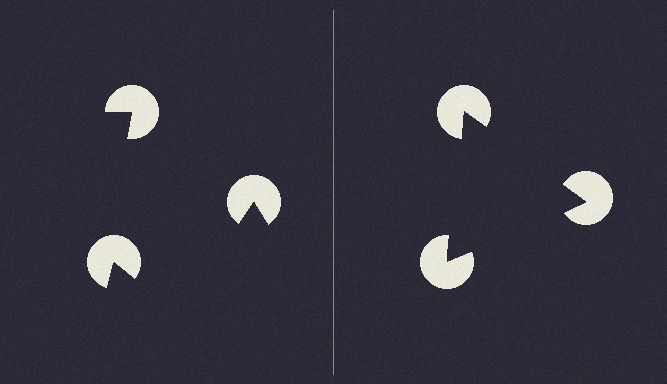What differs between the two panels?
The pac-man discs are positioned identically on both sides; only the wedge orientations differ. On the right they align to a triangle; on the left they are misaligned.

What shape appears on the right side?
An illusory triangle.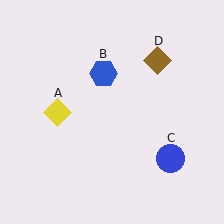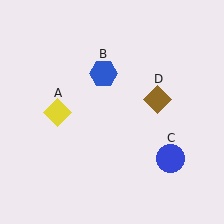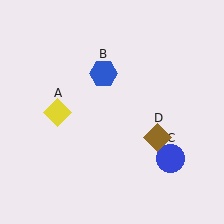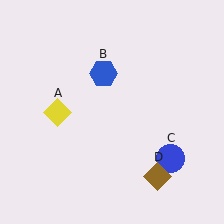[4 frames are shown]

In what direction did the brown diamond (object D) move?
The brown diamond (object D) moved down.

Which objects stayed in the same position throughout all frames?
Yellow diamond (object A) and blue hexagon (object B) and blue circle (object C) remained stationary.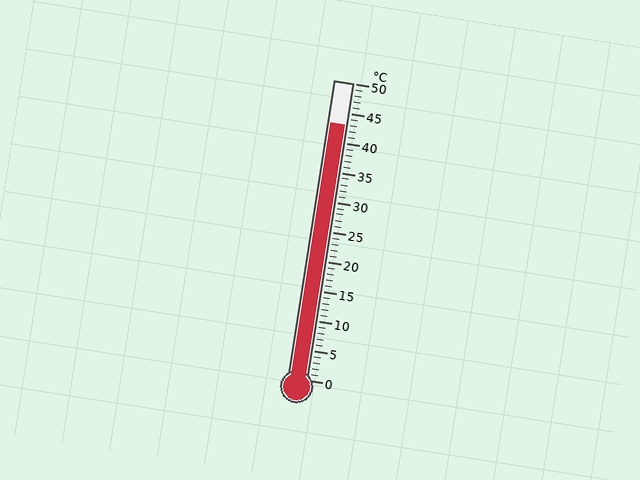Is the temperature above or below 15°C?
The temperature is above 15°C.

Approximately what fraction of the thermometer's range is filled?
The thermometer is filled to approximately 85% of its range.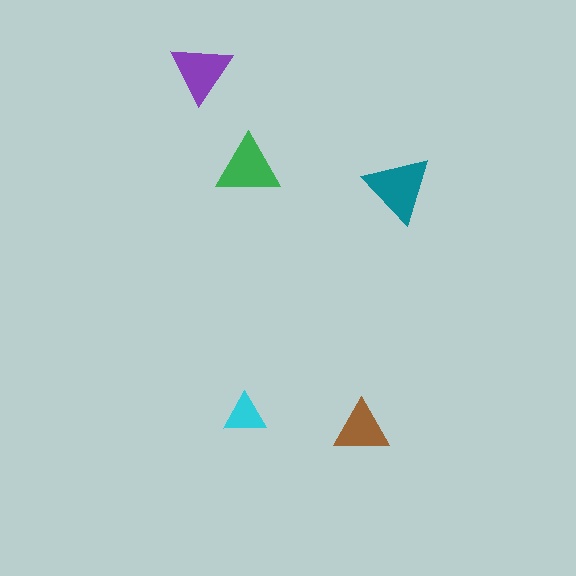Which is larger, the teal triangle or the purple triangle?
The teal one.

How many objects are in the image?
There are 5 objects in the image.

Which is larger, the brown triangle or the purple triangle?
The purple one.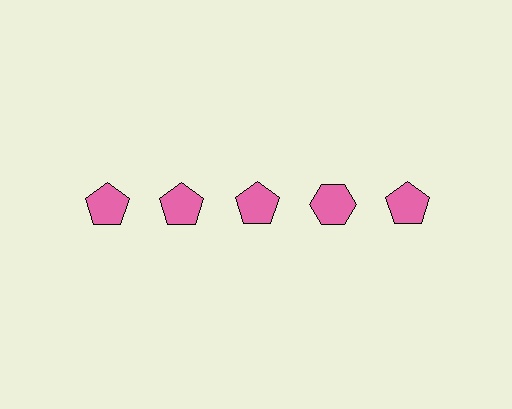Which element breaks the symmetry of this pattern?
The pink hexagon in the top row, second from right column breaks the symmetry. All other shapes are pink pentagons.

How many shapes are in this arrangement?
There are 5 shapes arranged in a grid pattern.